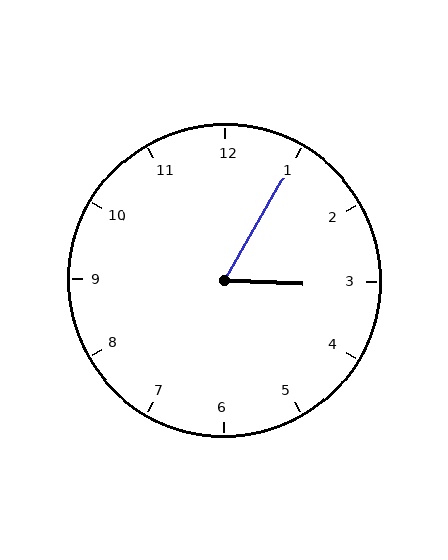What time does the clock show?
3:05.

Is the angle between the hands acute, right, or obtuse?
It is acute.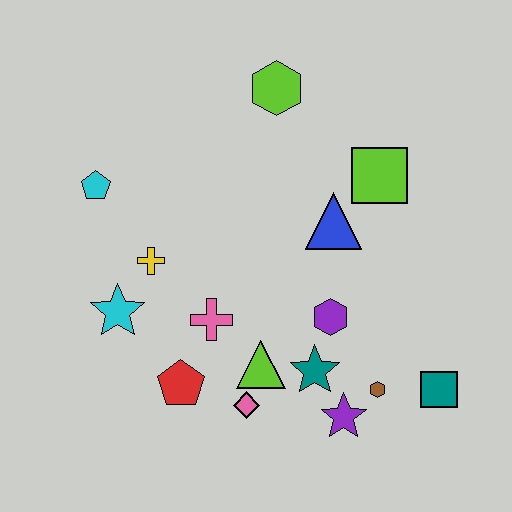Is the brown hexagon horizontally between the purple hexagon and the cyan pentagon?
No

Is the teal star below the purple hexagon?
Yes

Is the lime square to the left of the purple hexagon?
No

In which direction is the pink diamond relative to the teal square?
The pink diamond is to the left of the teal square.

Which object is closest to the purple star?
The brown hexagon is closest to the purple star.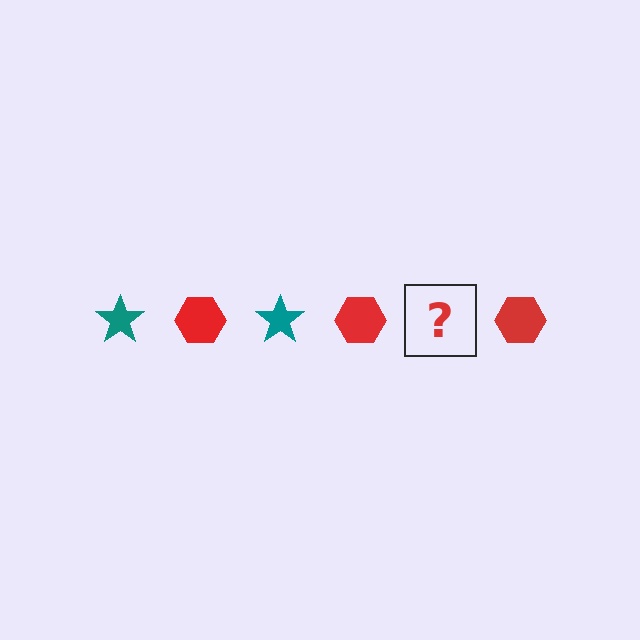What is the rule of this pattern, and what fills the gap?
The rule is that the pattern alternates between teal star and red hexagon. The gap should be filled with a teal star.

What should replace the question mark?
The question mark should be replaced with a teal star.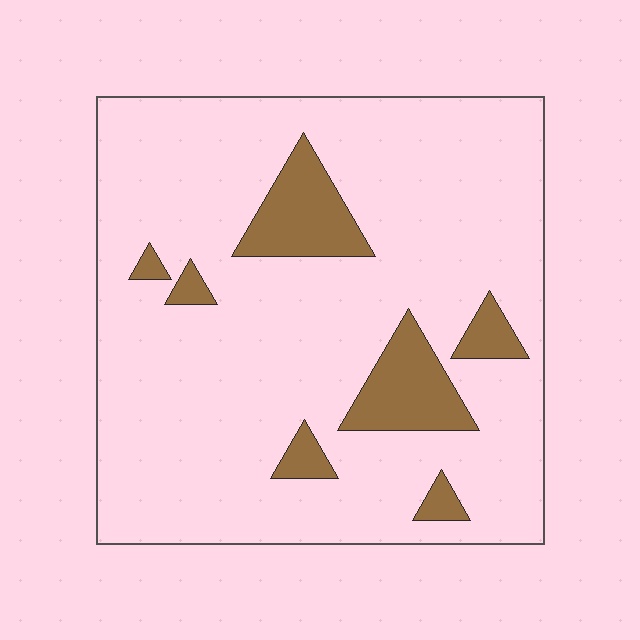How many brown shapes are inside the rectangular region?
7.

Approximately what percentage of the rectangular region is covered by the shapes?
Approximately 15%.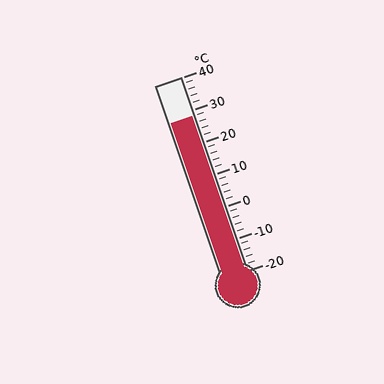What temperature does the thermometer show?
The thermometer shows approximately 28°C.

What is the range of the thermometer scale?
The thermometer scale ranges from -20°C to 40°C.